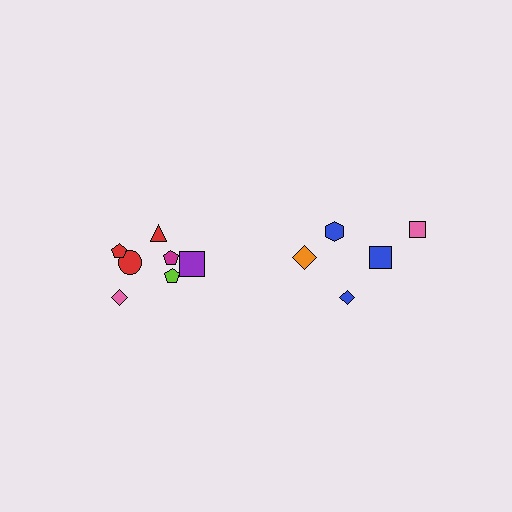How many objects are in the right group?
There are 5 objects.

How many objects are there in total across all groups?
There are 12 objects.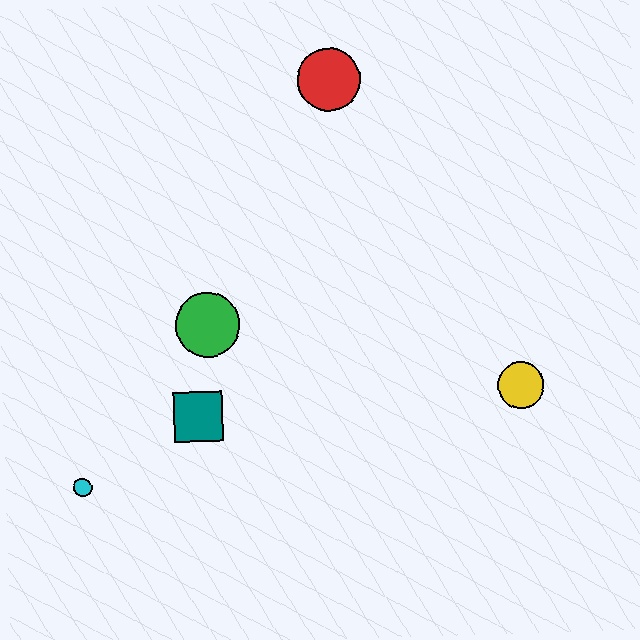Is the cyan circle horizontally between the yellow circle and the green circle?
No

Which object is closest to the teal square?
The green circle is closest to the teal square.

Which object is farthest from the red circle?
The cyan circle is farthest from the red circle.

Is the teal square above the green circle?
No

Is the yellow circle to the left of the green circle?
No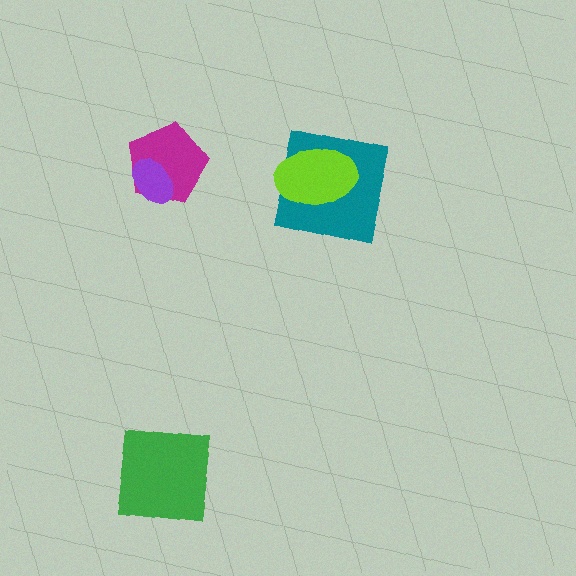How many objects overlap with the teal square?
1 object overlaps with the teal square.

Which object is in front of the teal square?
The lime ellipse is in front of the teal square.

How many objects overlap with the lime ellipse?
1 object overlaps with the lime ellipse.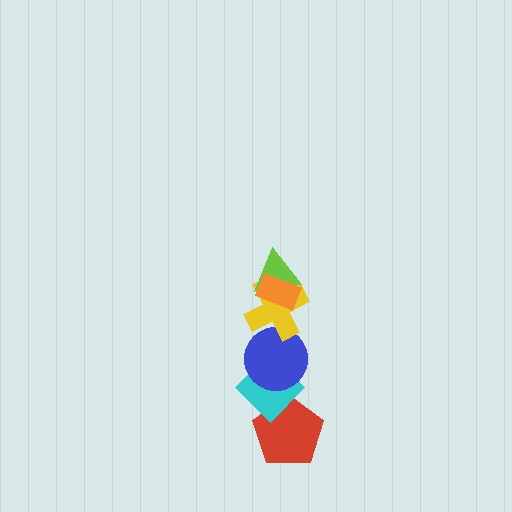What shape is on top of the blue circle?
The yellow cross is on top of the blue circle.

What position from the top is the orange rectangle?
The orange rectangle is 1st from the top.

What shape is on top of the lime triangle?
The orange rectangle is on top of the lime triangle.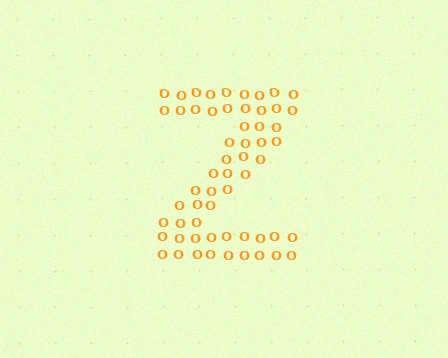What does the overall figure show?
The overall figure shows the letter Z.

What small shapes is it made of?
It is made of small letter O's.